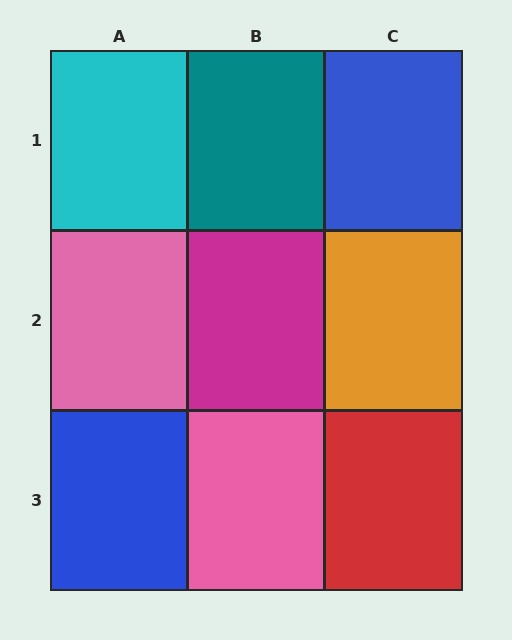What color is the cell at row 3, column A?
Blue.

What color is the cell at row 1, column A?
Cyan.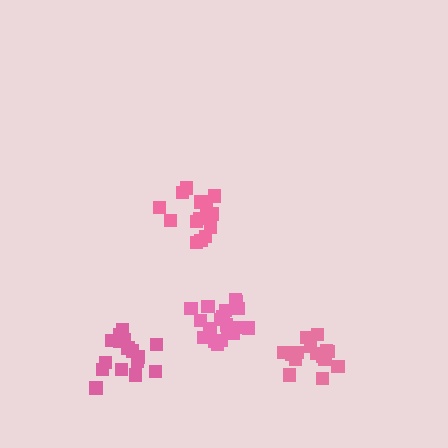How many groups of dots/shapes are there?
There are 4 groups.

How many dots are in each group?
Group 1: 16 dots, Group 2: 14 dots, Group 3: 15 dots, Group 4: 19 dots (64 total).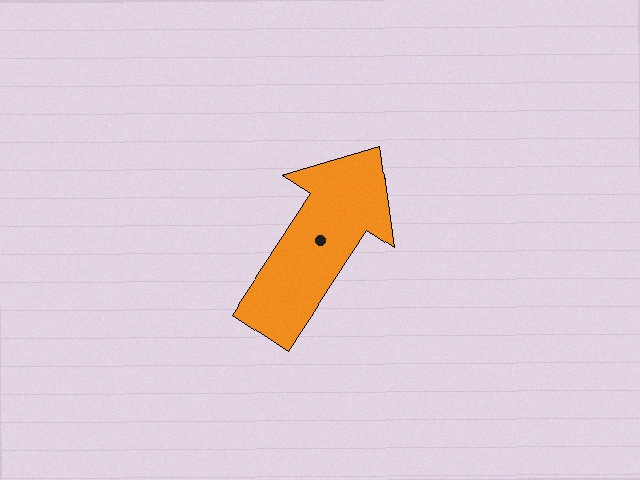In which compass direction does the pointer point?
Northeast.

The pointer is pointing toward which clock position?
Roughly 1 o'clock.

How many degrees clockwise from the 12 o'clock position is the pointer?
Approximately 33 degrees.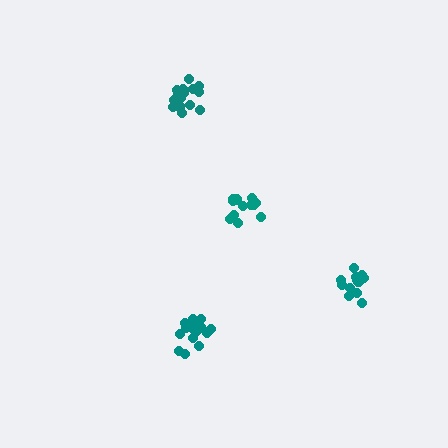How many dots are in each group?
Group 1: 14 dots, Group 2: 13 dots, Group 3: 17 dots, Group 4: 18 dots (62 total).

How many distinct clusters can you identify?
There are 4 distinct clusters.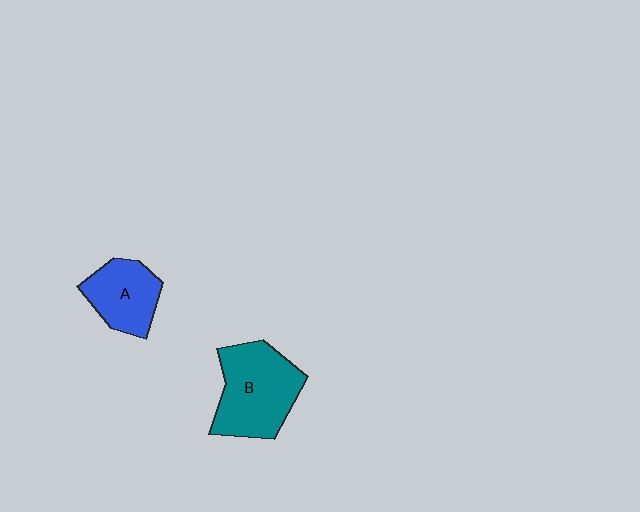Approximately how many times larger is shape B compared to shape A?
Approximately 1.5 times.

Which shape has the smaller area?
Shape A (blue).